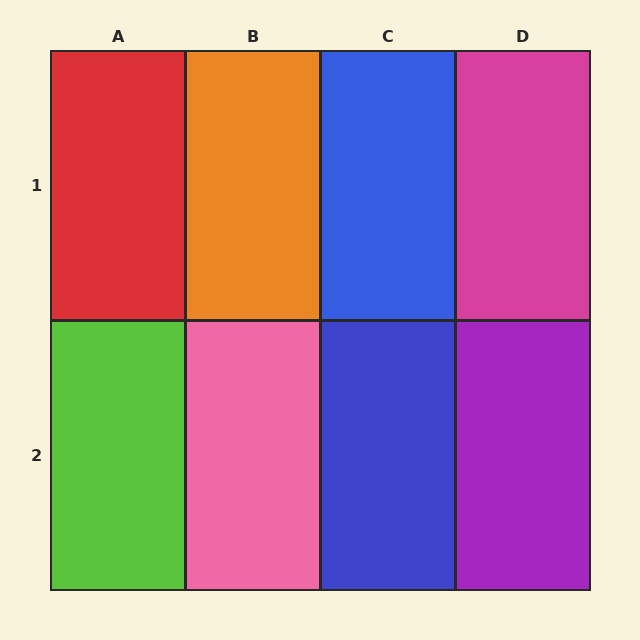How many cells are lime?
1 cell is lime.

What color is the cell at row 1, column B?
Orange.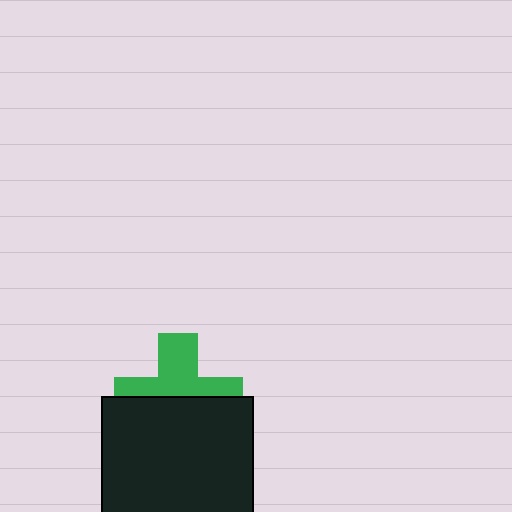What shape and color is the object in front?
The object in front is a black square.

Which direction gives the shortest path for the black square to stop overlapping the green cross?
Moving down gives the shortest separation.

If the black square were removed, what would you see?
You would see the complete green cross.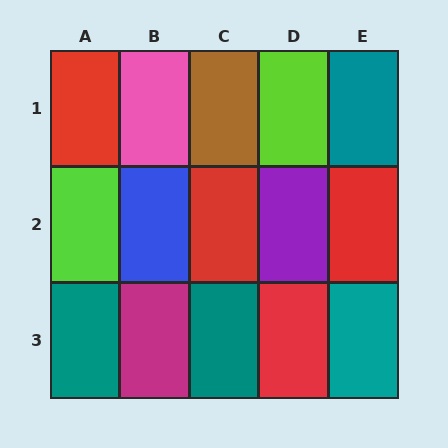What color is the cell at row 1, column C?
Brown.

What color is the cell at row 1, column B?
Pink.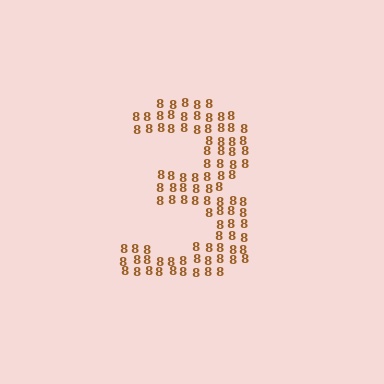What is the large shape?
The large shape is the digit 3.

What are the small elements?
The small elements are digit 8's.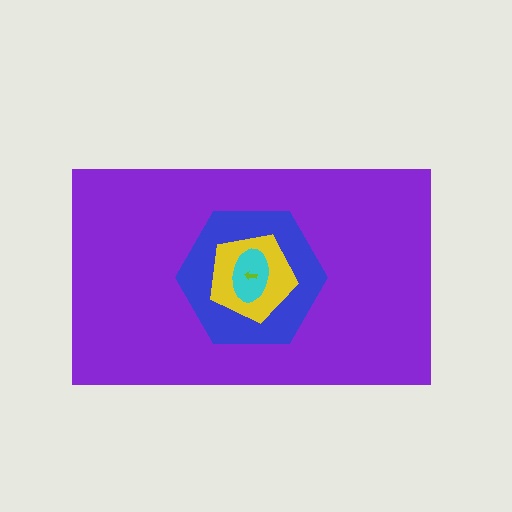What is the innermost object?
The lime arrow.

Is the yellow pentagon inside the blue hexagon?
Yes.